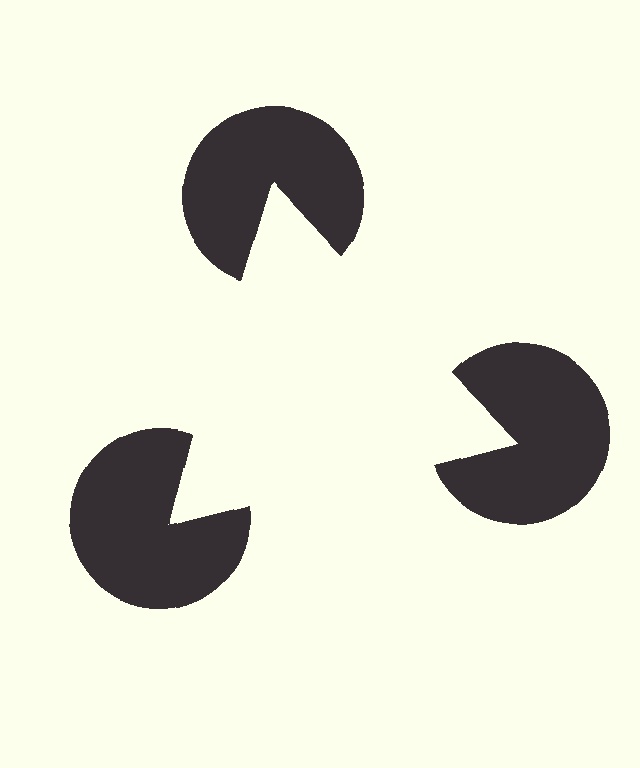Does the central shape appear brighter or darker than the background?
It typically appears slightly brighter than the background, even though no actual brightness change is drawn.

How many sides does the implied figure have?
3 sides.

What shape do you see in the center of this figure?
An illusory triangle — its edges are inferred from the aligned wedge cuts in the pac-man discs, not physically drawn.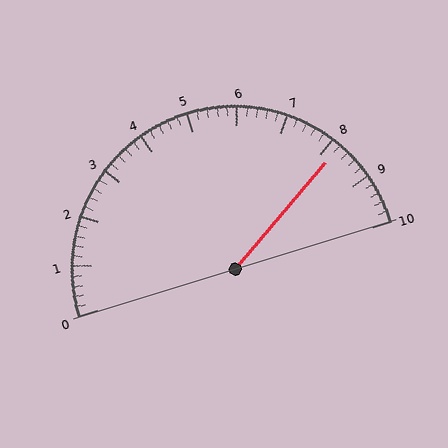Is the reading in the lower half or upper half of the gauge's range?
The reading is in the upper half of the range (0 to 10).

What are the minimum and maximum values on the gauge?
The gauge ranges from 0 to 10.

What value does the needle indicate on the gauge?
The needle indicates approximately 8.2.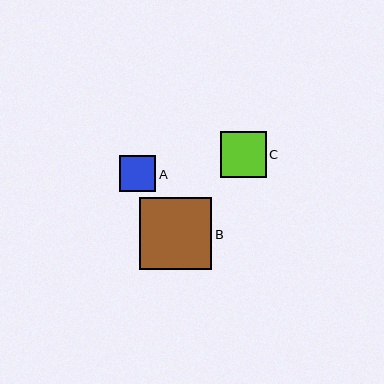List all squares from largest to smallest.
From largest to smallest: B, C, A.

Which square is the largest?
Square B is the largest with a size of approximately 72 pixels.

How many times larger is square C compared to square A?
Square C is approximately 1.3 times the size of square A.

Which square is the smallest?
Square A is the smallest with a size of approximately 37 pixels.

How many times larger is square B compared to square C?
Square B is approximately 1.6 times the size of square C.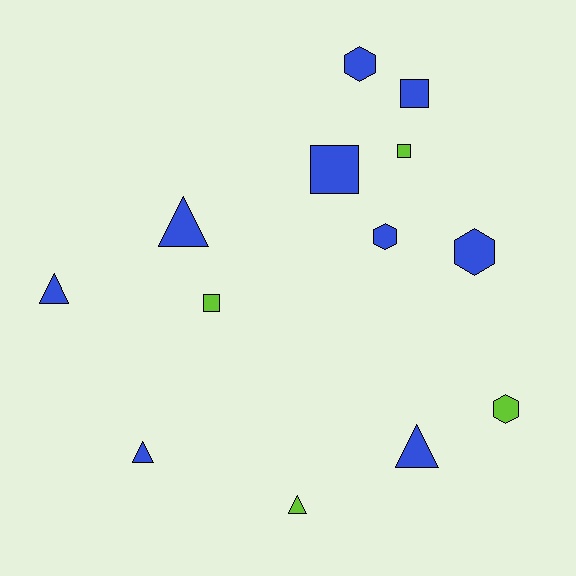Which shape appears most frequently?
Triangle, with 5 objects.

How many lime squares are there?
There are 2 lime squares.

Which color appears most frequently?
Blue, with 9 objects.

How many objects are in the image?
There are 13 objects.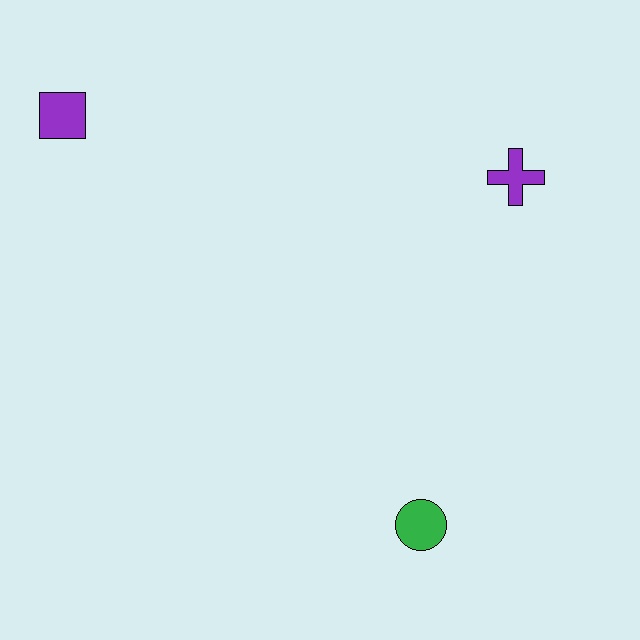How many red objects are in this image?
There are no red objects.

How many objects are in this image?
There are 3 objects.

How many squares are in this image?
There is 1 square.